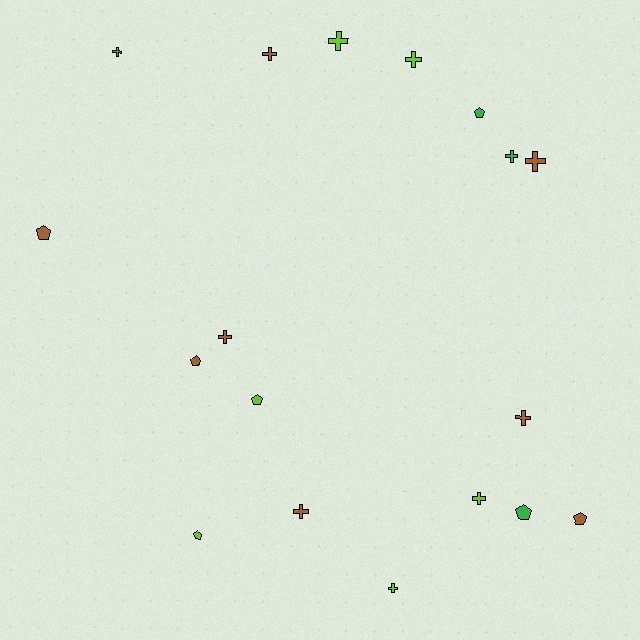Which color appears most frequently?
Brown, with 8 objects.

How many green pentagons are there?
There are 2 green pentagons.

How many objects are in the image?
There are 18 objects.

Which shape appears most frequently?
Cross, with 11 objects.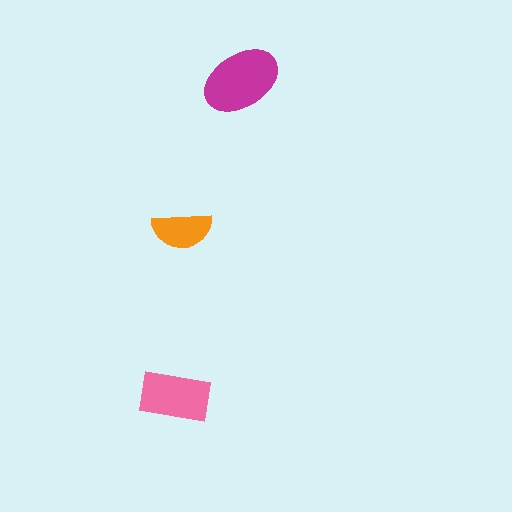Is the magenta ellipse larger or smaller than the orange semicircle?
Larger.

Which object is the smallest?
The orange semicircle.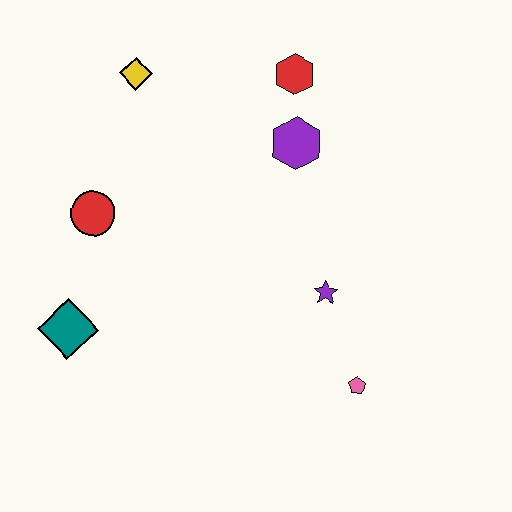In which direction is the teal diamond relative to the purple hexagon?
The teal diamond is to the left of the purple hexagon.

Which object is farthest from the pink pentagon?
The yellow diamond is farthest from the pink pentagon.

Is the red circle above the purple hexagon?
No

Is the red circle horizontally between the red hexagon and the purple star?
No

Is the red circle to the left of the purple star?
Yes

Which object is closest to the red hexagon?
The purple hexagon is closest to the red hexagon.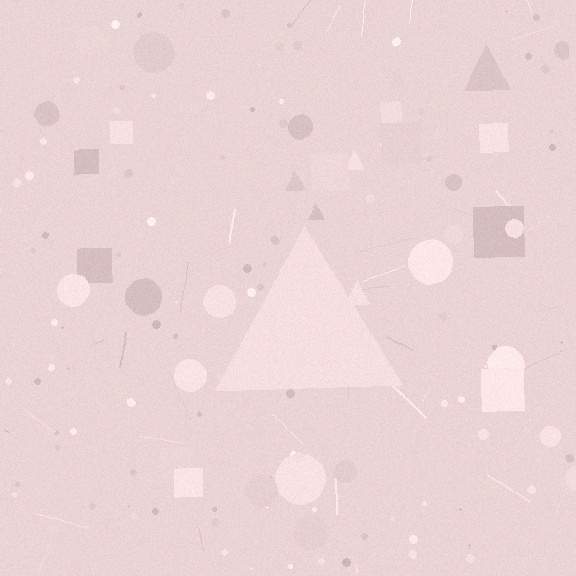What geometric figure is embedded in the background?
A triangle is embedded in the background.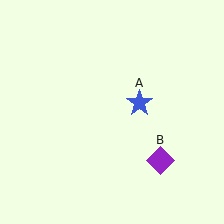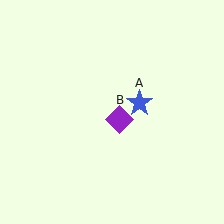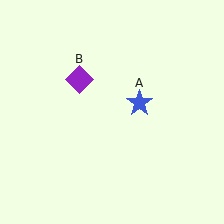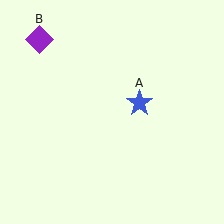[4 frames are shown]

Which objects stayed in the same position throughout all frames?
Blue star (object A) remained stationary.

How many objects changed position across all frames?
1 object changed position: purple diamond (object B).